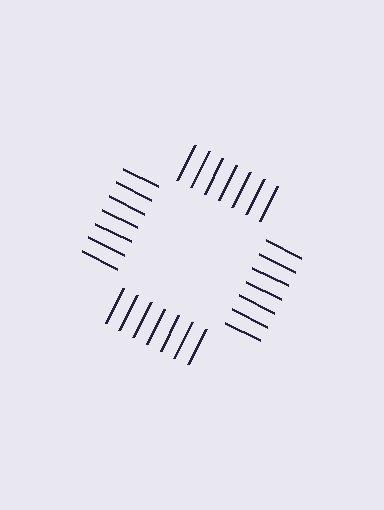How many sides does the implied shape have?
4 sides — the line-ends trace a square.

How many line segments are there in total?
28 — 7 along each of the 4 edges.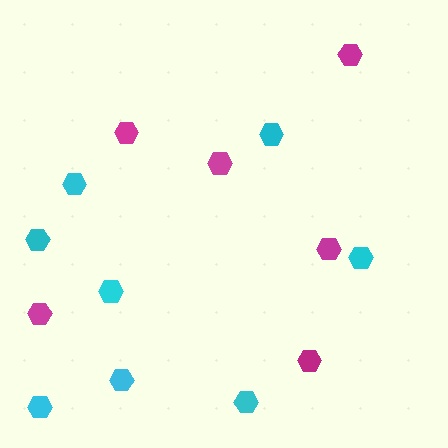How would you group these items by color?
There are 2 groups: one group of cyan hexagons (8) and one group of magenta hexagons (6).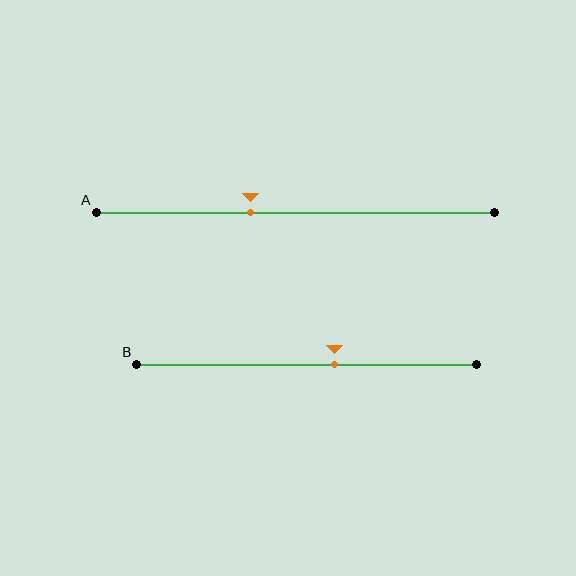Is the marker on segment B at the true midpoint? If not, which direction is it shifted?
No, the marker on segment B is shifted to the right by about 8% of the segment length.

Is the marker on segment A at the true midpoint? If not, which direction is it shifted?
No, the marker on segment A is shifted to the left by about 11% of the segment length.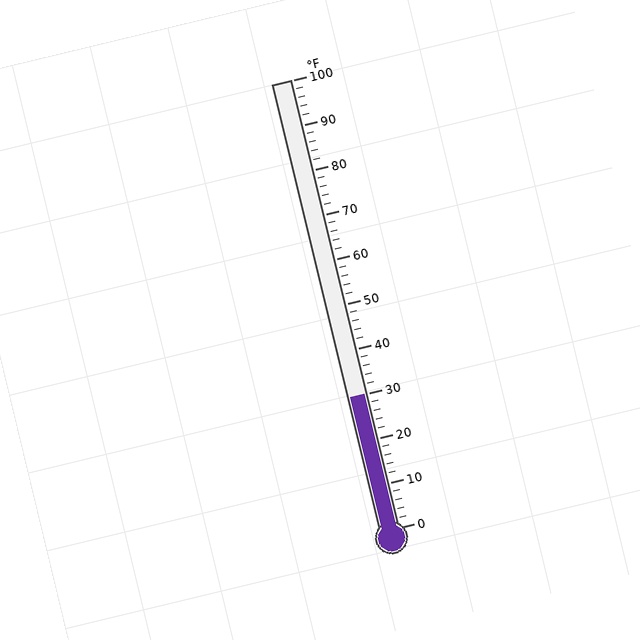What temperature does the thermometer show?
The thermometer shows approximately 30°F.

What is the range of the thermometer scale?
The thermometer scale ranges from 0°F to 100°F.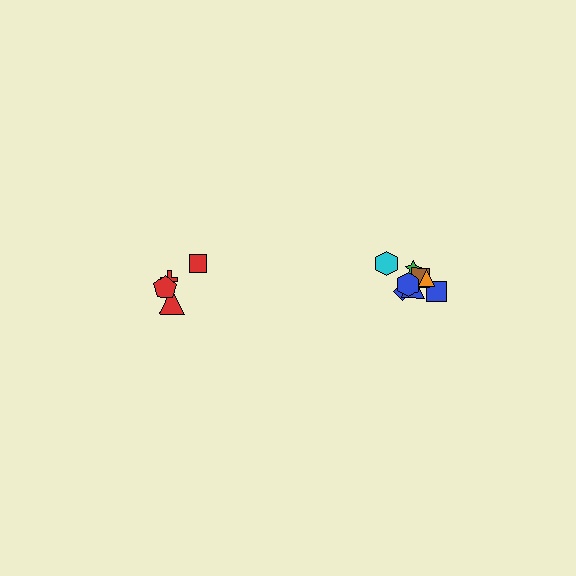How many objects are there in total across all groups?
There are 12 objects.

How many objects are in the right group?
There are 8 objects.